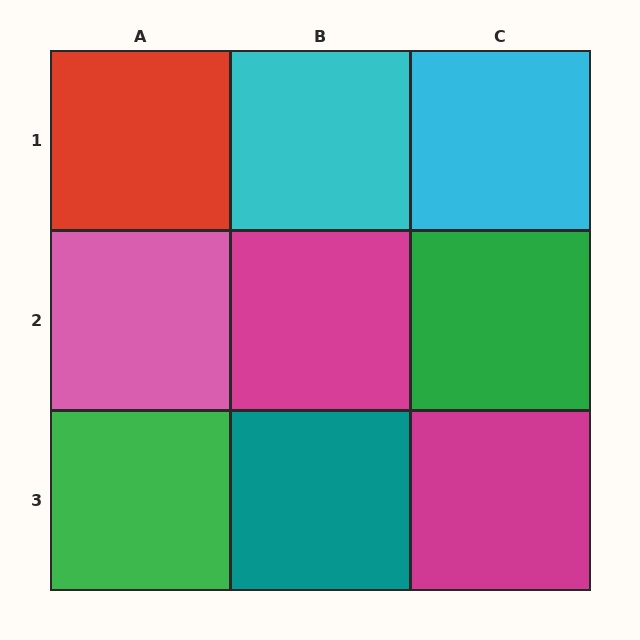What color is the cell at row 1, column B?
Cyan.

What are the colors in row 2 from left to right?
Pink, magenta, green.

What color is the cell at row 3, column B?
Teal.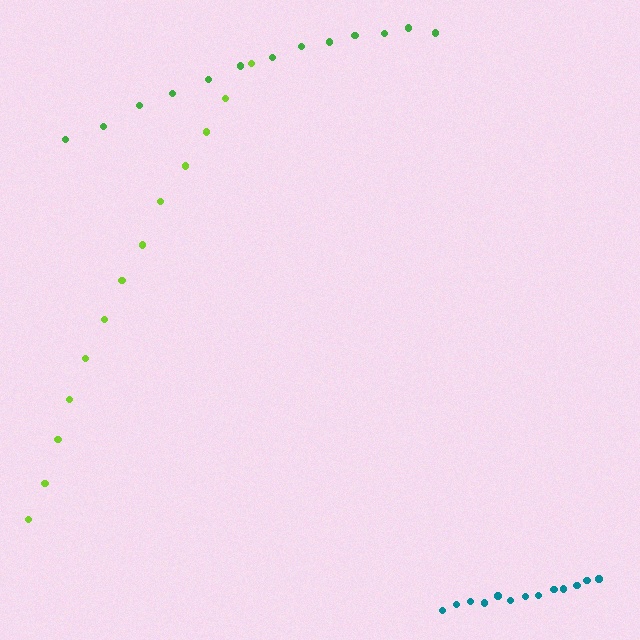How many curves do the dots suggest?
There are 3 distinct paths.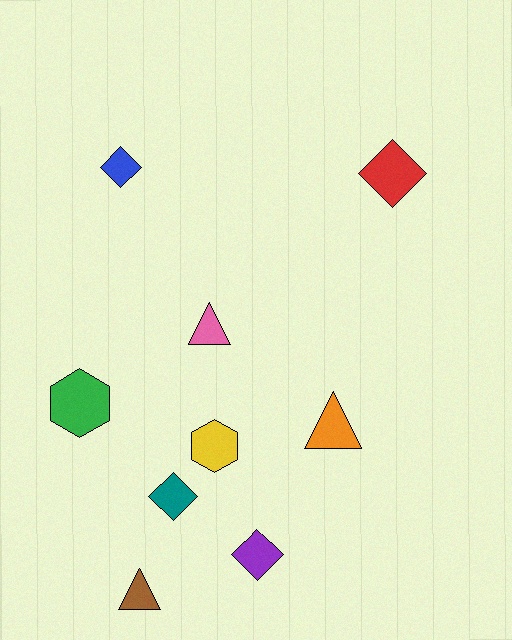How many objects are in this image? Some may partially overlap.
There are 9 objects.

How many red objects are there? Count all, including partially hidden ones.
There is 1 red object.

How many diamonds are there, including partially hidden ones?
There are 4 diamonds.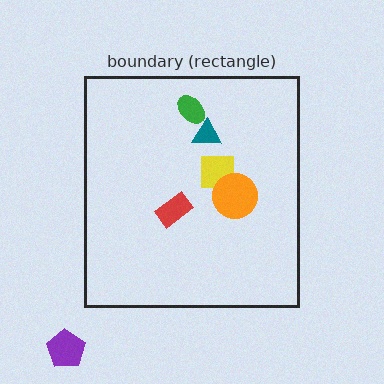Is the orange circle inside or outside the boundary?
Inside.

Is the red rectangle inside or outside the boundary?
Inside.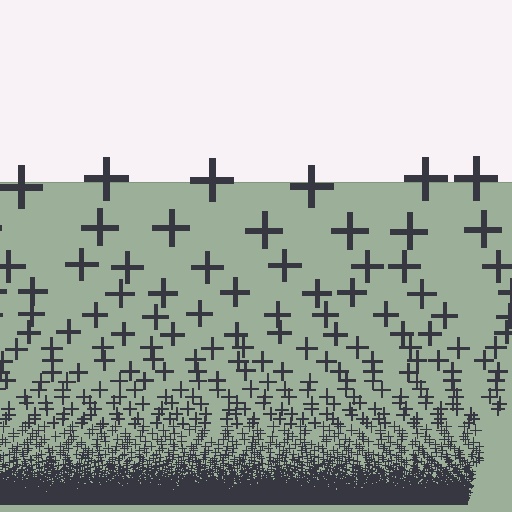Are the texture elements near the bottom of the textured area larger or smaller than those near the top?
Smaller. The gradient is inverted — elements near the bottom are smaller and denser.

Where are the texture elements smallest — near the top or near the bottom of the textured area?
Near the bottom.